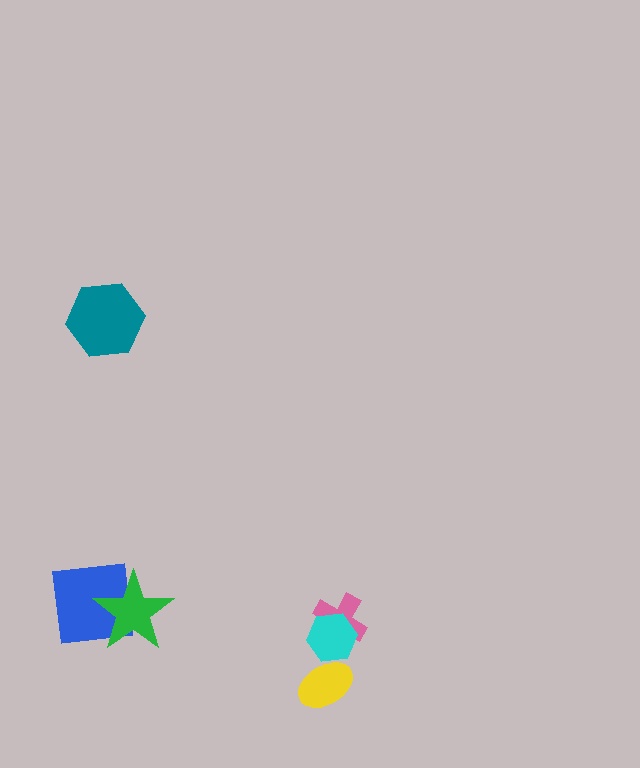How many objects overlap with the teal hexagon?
0 objects overlap with the teal hexagon.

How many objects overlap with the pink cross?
1 object overlaps with the pink cross.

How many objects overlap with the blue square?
1 object overlaps with the blue square.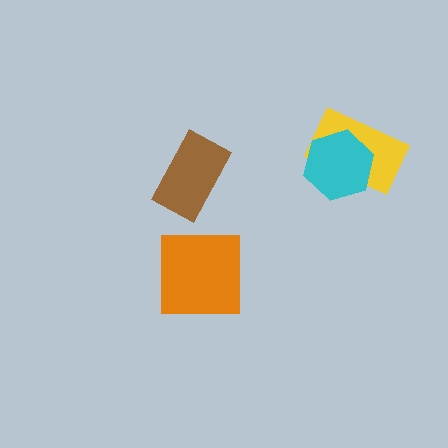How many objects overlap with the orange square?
0 objects overlap with the orange square.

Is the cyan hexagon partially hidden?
No, no other shape covers it.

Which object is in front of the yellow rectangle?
The cyan hexagon is in front of the yellow rectangle.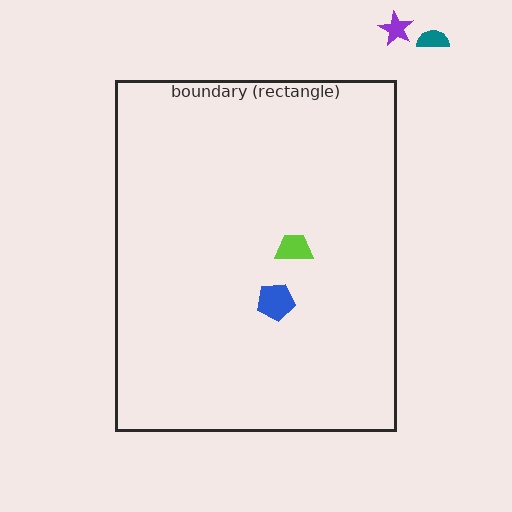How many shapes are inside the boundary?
2 inside, 2 outside.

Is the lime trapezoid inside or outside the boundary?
Inside.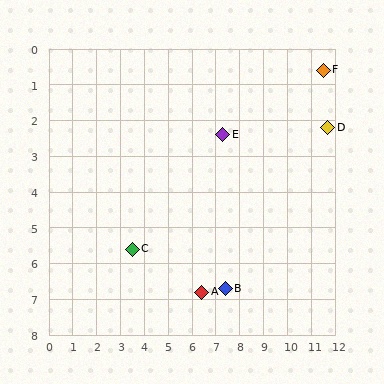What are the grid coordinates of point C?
Point C is at approximately (3.5, 5.6).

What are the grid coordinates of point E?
Point E is at approximately (7.3, 2.4).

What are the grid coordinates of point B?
Point B is at approximately (7.4, 6.7).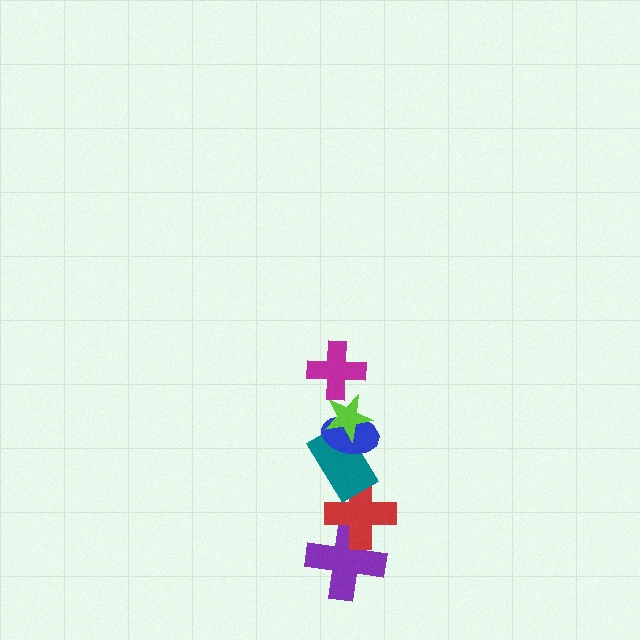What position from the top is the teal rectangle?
The teal rectangle is 4th from the top.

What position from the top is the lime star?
The lime star is 2nd from the top.